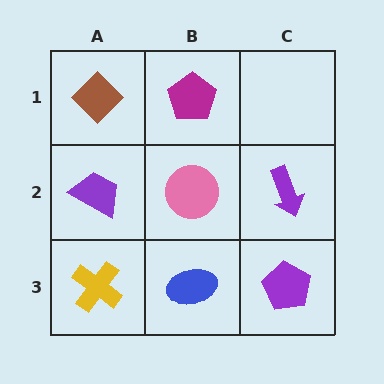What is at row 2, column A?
A purple trapezoid.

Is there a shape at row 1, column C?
No, that cell is empty.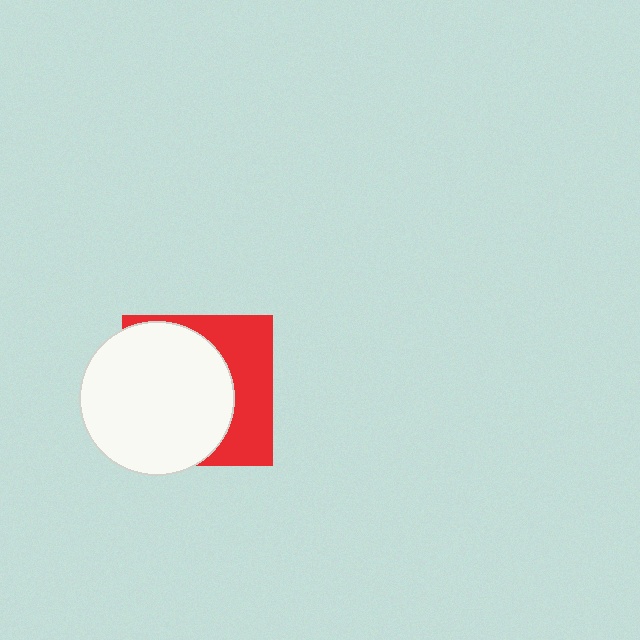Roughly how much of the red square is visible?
A small part of it is visible (roughly 38%).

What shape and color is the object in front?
The object in front is a white circle.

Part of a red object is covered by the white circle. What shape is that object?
It is a square.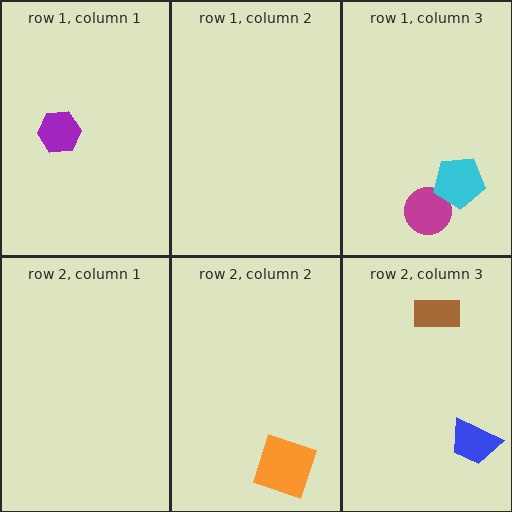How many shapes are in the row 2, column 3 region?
2.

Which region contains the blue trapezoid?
The row 2, column 3 region.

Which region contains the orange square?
The row 2, column 2 region.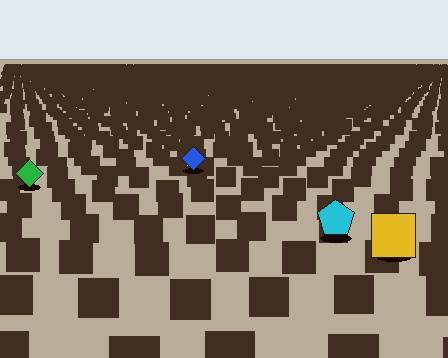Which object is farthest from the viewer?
The blue diamond is farthest from the viewer. It appears smaller and the ground texture around it is denser.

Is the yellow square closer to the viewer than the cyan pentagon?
Yes. The yellow square is closer — you can tell from the texture gradient: the ground texture is coarser near it.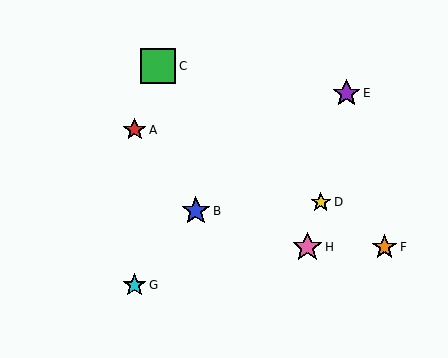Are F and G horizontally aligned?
No, F is at y≈247 and G is at y≈285.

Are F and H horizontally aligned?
Yes, both are at y≈247.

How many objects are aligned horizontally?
2 objects (F, H) are aligned horizontally.